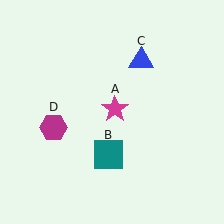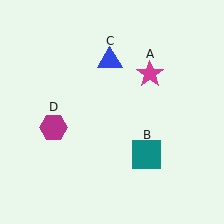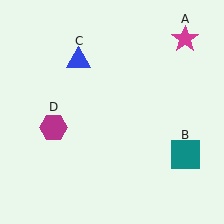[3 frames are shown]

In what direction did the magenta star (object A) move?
The magenta star (object A) moved up and to the right.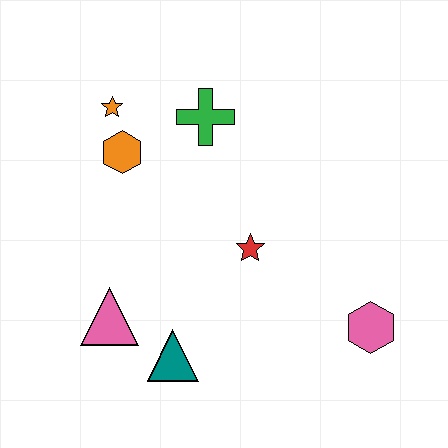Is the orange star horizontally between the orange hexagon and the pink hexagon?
No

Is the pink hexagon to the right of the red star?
Yes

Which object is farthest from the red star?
The orange star is farthest from the red star.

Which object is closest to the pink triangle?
The teal triangle is closest to the pink triangle.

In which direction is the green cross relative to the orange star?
The green cross is to the right of the orange star.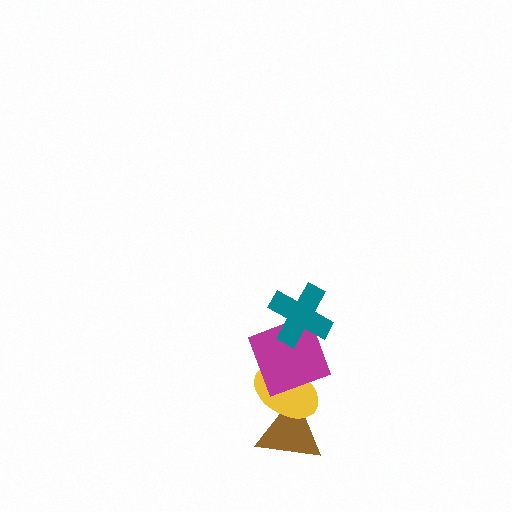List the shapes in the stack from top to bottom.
From top to bottom: the teal cross, the magenta square, the yellow ellipse, the brown triangle.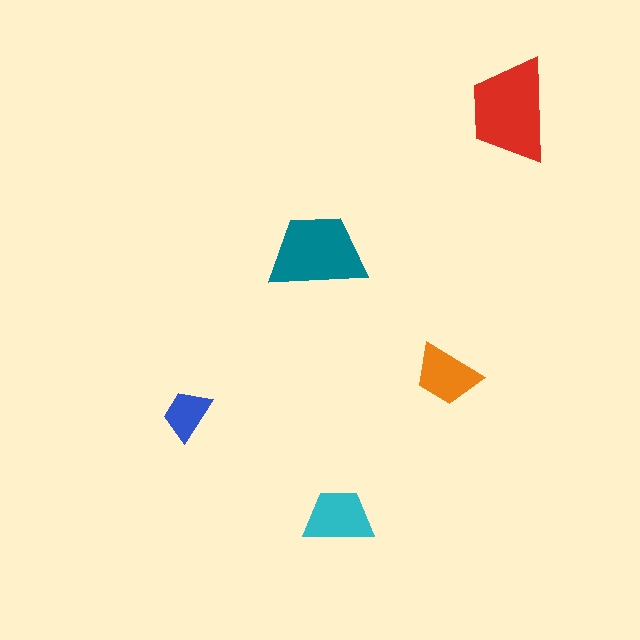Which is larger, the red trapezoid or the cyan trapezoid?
The red one.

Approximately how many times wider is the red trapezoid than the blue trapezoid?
About 2 times wider.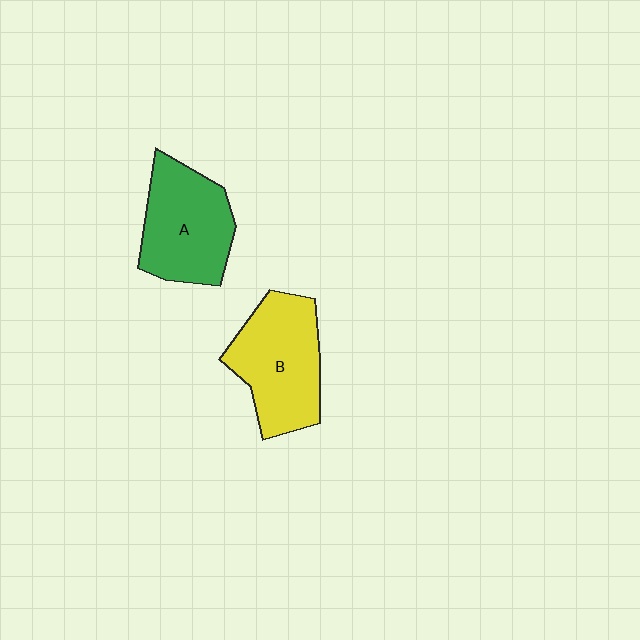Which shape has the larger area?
Shape B (yellow).